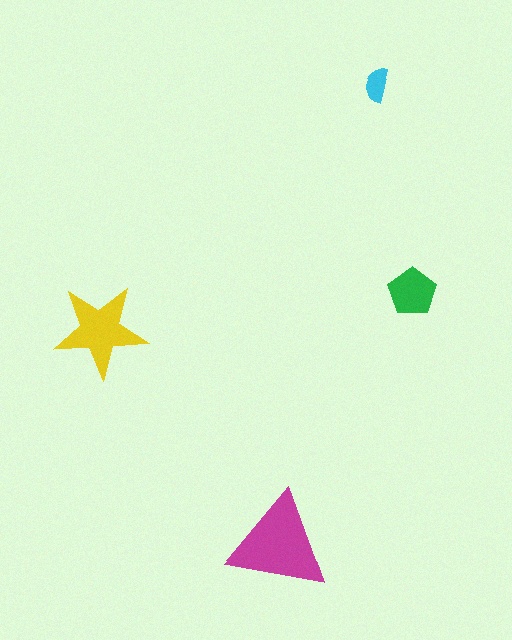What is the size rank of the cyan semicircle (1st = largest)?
4th.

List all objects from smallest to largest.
The cyan semicircle, the green pentagon, the yellow star, the magenta triangle.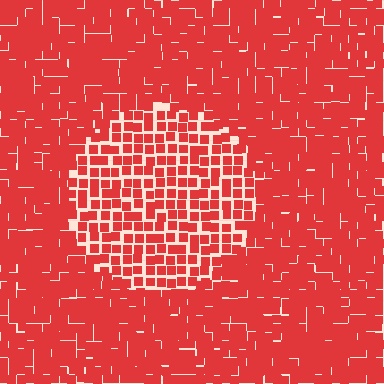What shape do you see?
I see a circle.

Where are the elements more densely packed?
The elements are more densely packed outside the circle boundary.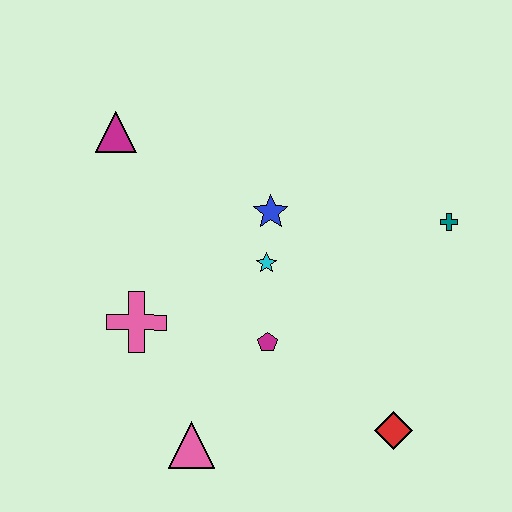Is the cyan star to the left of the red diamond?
Yes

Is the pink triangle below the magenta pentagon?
Yes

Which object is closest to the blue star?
The cyan star is closest to the blue star.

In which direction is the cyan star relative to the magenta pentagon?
The cyan star is above the magenta pentagon.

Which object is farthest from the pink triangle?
The teal cross is farthest from the pink triangle.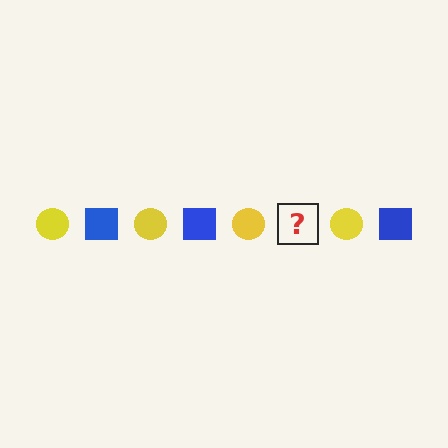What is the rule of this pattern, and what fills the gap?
The rule is that the pattern alternates between yellow circle and blue square. The gap should be filled with a blue square.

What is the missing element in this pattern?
The missing element is a blue square.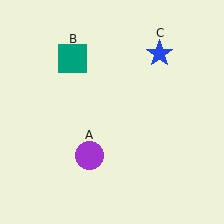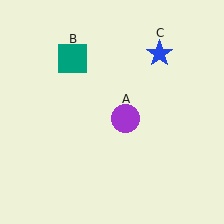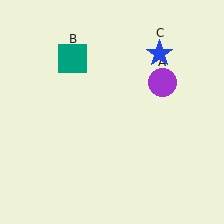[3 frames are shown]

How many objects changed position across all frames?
1 object changed position: purple circle (object A).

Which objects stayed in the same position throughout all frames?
Teal square (object B) and blue star (object C) remained stationary.